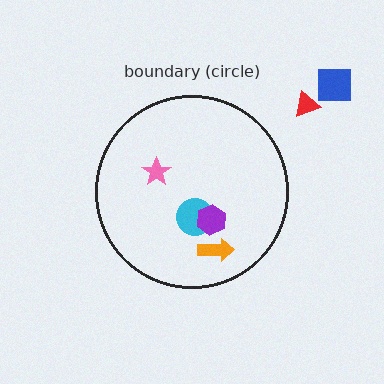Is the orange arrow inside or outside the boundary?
Inside.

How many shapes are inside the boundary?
4 inside, 2 outside.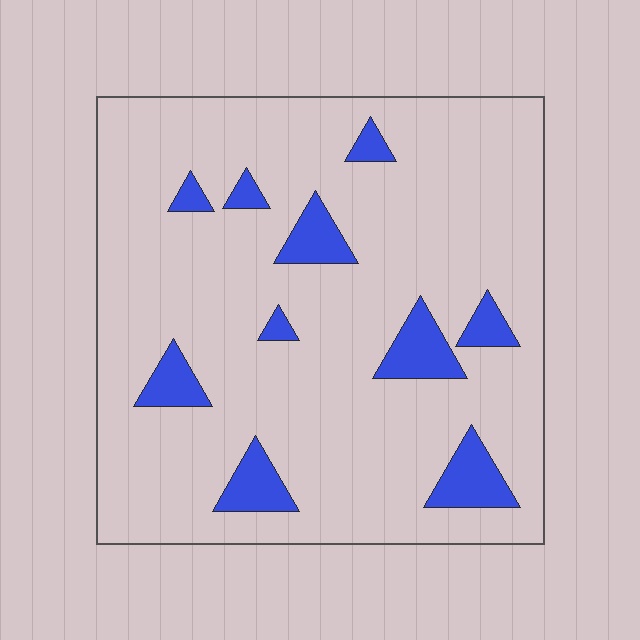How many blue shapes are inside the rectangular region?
10.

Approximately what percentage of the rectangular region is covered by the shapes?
Approximately 10%.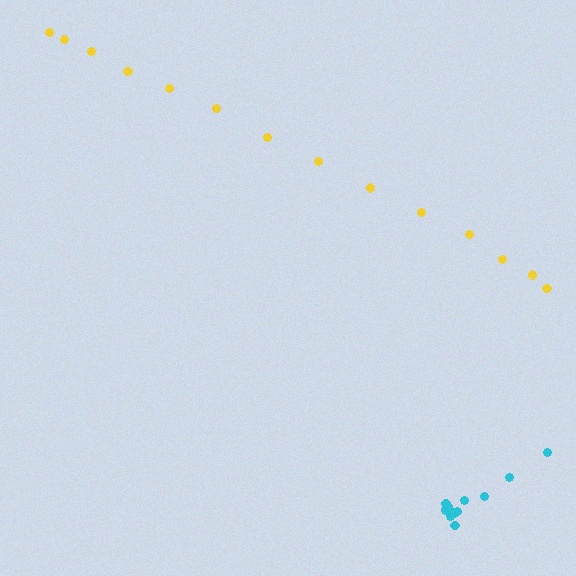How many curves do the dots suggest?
There are 2 distinct paths.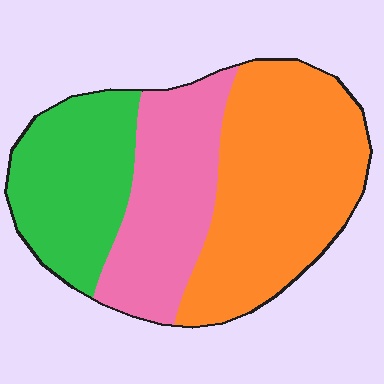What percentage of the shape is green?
Green covers around 25% of the shape.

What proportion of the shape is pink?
Pink takes up about one quarter (1/4) of the shape.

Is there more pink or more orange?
Orange.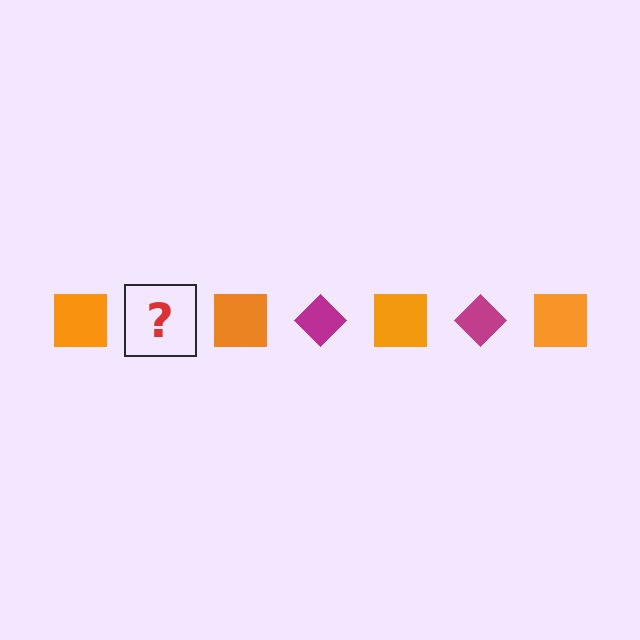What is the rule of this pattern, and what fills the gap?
The rule is that the pattern alternates between orange square and magenta diamond. The gap should be filled with a magenta diamond.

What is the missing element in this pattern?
The missing element is a magenta diamond.